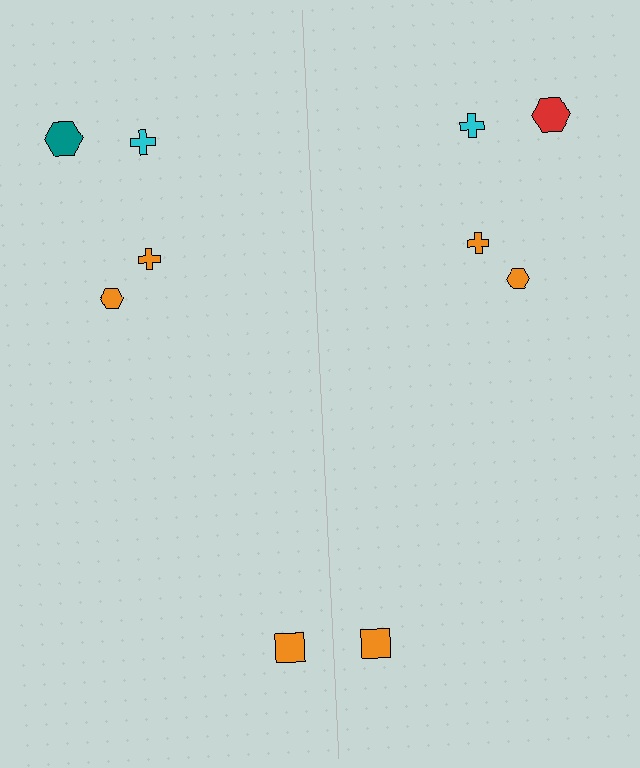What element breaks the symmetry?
The red hexagon on the right side breaks the symmetry — its mirror counterpart is teal.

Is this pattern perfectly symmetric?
No, the pattern is not perfectly symmetric. The red hexagon on the right side breaks the symmetry — its mirror counterpart is teal.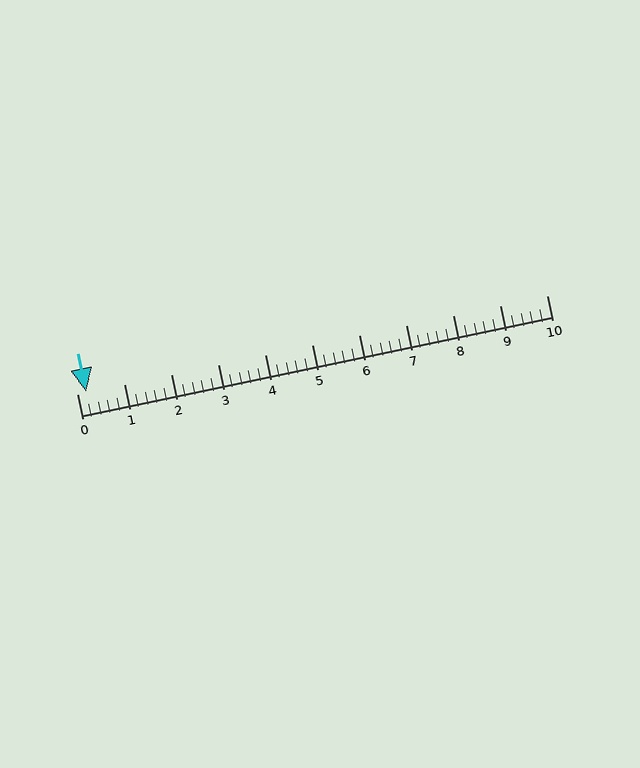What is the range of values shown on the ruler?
The ruler shows values from 0 to 10.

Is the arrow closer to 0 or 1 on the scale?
The arrow is closer to 0.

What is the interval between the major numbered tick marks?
The major tick marks are spaced 1 units apart.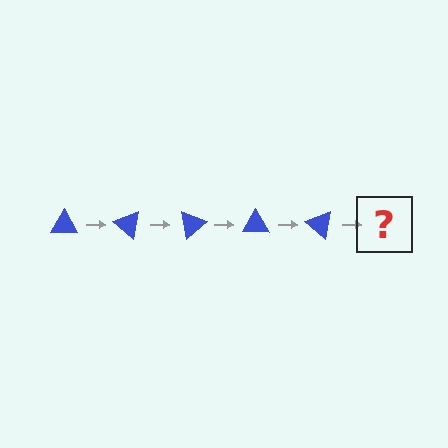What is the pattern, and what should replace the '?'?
The pattern is that the triangle rotates 40 degrees each step. The '?' should be a blue triangle rotated 200 degrees.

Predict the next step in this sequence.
The next step is a blue triangle rotated 200 degrees.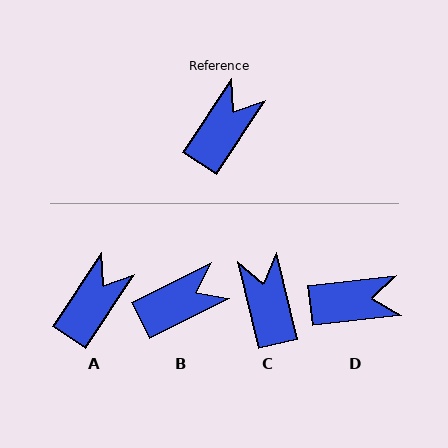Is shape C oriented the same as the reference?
No, it is off by about 47 degrees.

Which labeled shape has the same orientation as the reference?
A.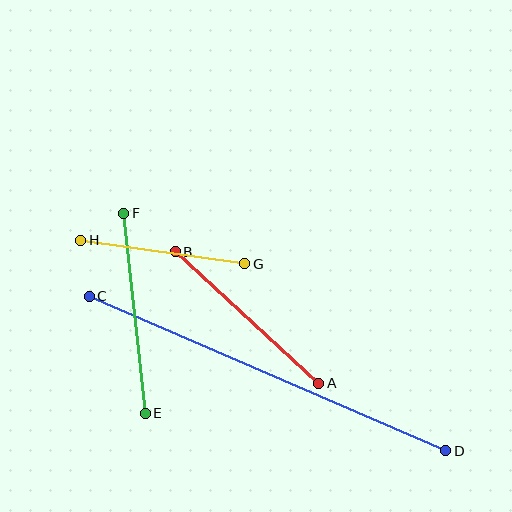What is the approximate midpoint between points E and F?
The midpoint is at approximately (135, 313) pixels.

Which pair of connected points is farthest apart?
Points C and D are farthest apart.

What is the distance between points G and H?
The distance is approximately 166 pixels.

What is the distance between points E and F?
The distance is approximately 201 pixels.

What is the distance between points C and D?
The distance is approximately 388 pixels.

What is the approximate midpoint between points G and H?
The midpoint is at approximately (163, 252) pixels.